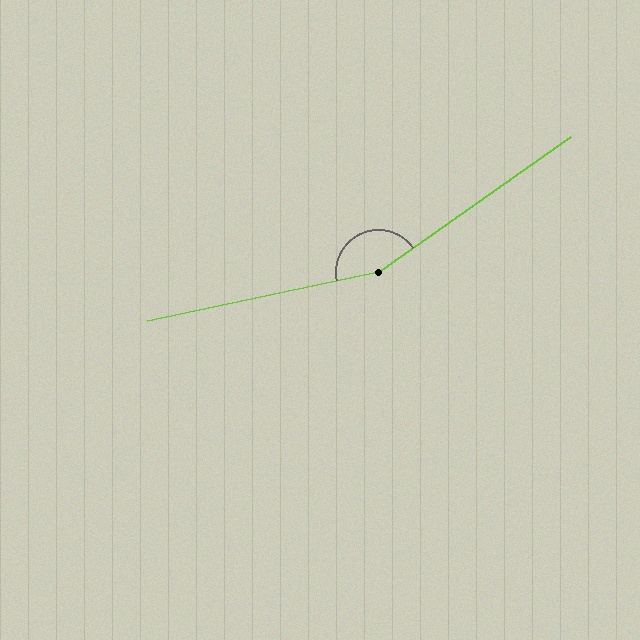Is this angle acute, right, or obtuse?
It is obtuse.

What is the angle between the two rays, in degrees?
Approximately 157 degrees.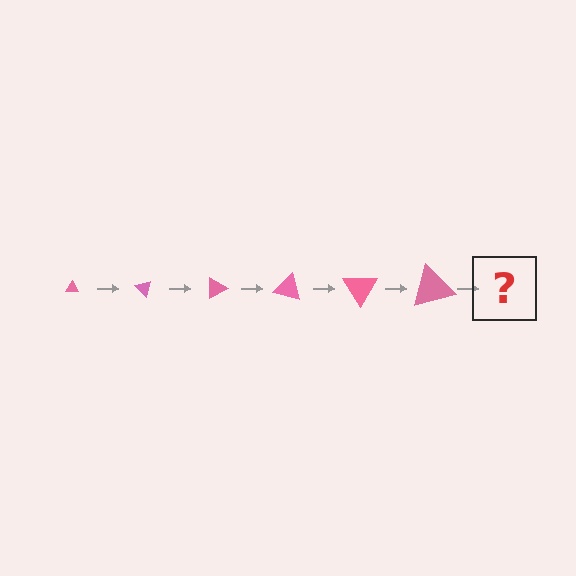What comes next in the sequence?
The next element should be a triangle, larger than the previous one and rotated 270 degrees from the start.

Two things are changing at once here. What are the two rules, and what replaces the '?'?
The two rules are that the triangle grows larger each step and it rotates 45 degrees each step. The '?' should be a triangle, larger than the previous one and rotated 270 degrees from the start.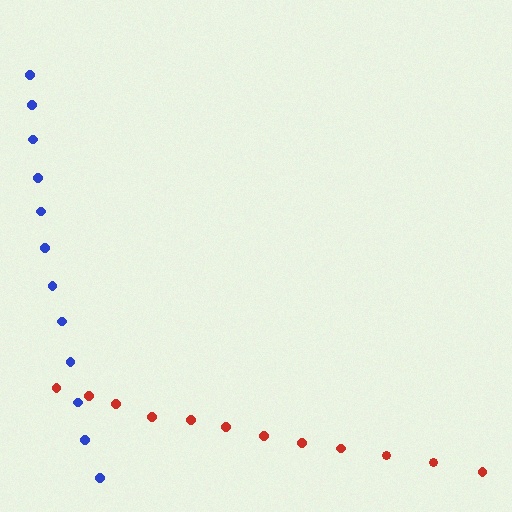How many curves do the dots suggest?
There are 2 distinct paths.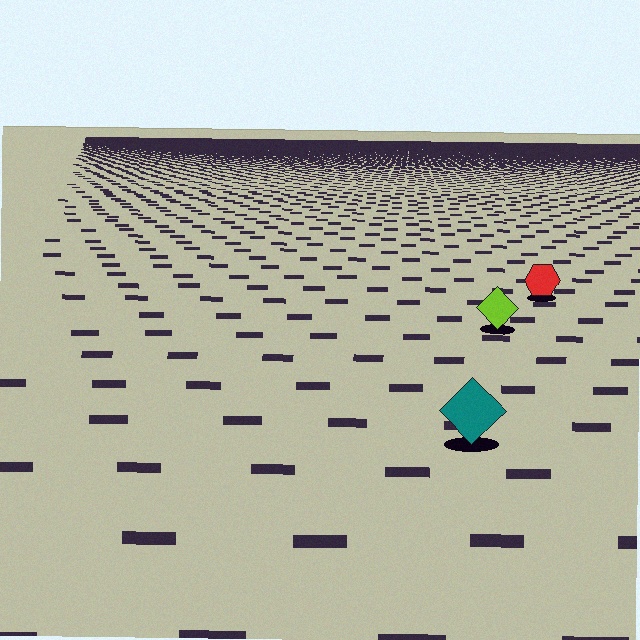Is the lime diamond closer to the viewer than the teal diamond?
No. The teal diamond is closer — you can tell from the texture gradient: the ground texture is coarser near it.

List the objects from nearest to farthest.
From nearest to farthest: the teal diamond, the lime diamond, the red hexagon.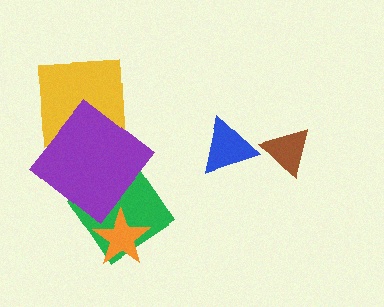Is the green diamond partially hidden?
Yes, it is partially covered by another shape.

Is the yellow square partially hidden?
Yes, it is partially covered by another shape.